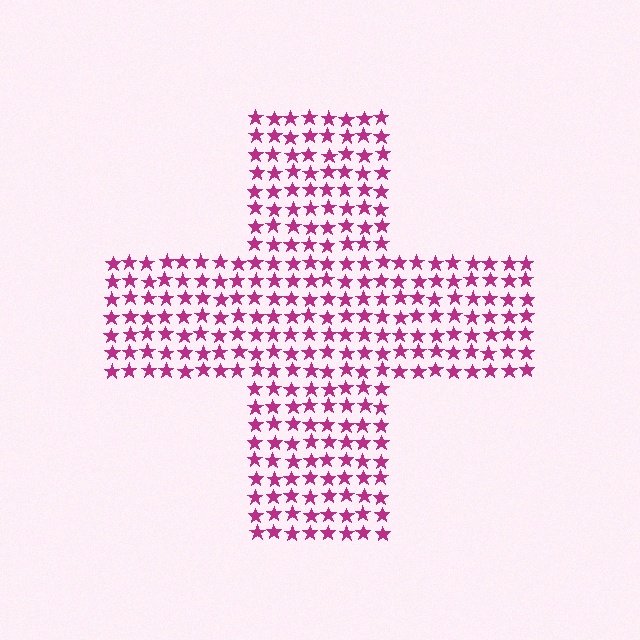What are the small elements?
The small elements are stars.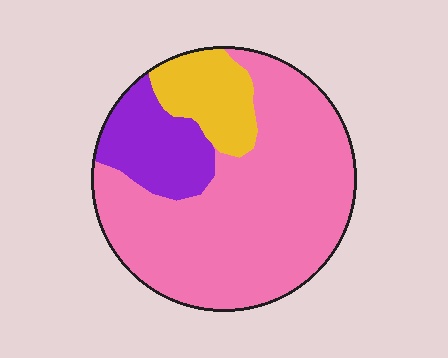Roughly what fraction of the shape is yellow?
Yellow takes up less than a quarter of the shape.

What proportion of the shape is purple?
Purple takes up less than a sixth of the shape.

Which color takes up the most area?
Pink, at roughly 70%.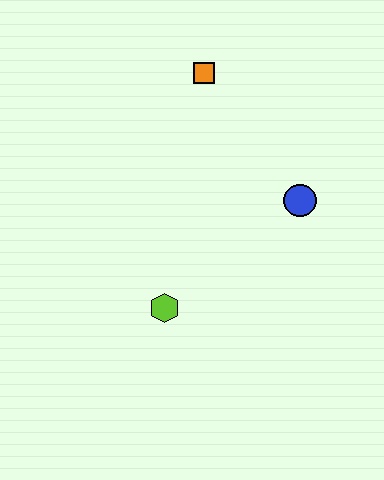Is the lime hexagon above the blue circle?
No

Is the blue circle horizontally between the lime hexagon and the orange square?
No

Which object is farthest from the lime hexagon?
The orange square is farthest from the lime hexagon.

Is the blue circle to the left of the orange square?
No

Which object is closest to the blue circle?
The orange square is closest to the blue circle.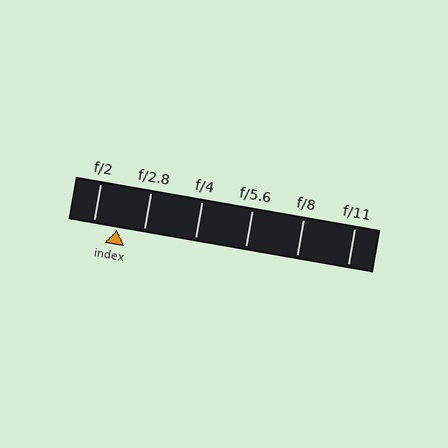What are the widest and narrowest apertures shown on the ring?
The widest aperture shown is f/2 and the narrowest is f/11.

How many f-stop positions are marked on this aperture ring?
There are 6 f-stop positions marked.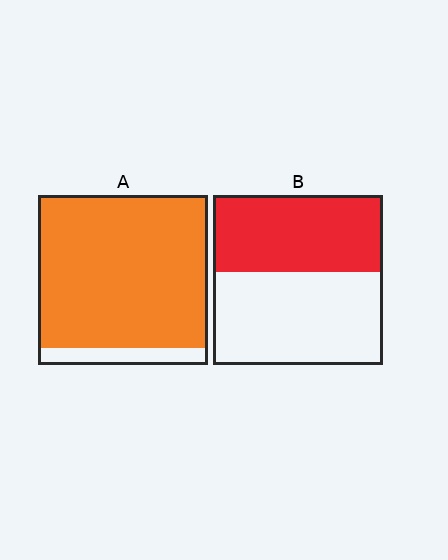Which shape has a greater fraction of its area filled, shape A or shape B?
Shape A.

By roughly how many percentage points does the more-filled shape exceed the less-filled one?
By roughly 45 percentage points (A over B).